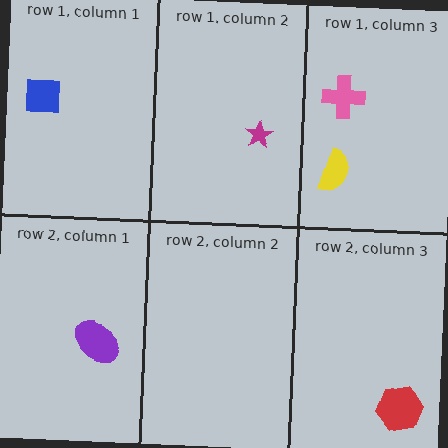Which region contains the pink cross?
The row 1, column 3 region.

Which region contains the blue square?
The row 1, column 1 region.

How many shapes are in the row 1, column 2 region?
1.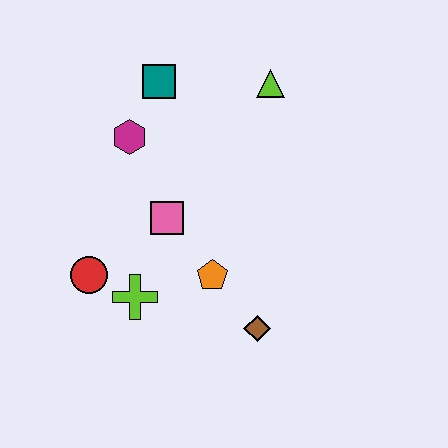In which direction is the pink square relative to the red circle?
The pink square is to the right of the red circle.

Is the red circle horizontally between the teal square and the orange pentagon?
No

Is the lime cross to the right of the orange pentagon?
No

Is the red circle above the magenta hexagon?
No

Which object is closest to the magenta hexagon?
The teal square is closest to the magenta hexagon.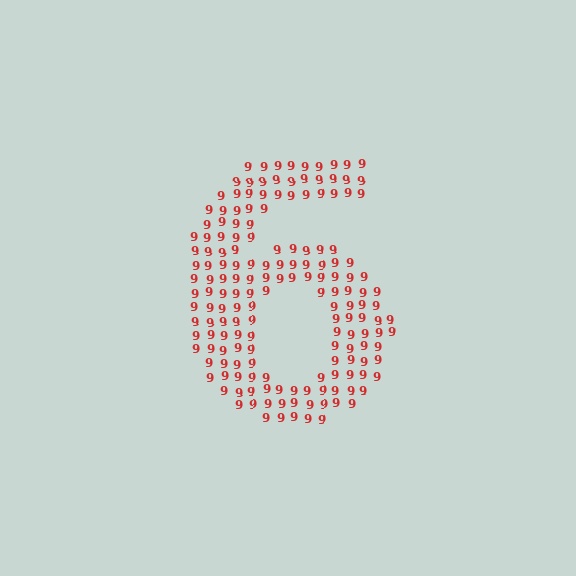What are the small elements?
The small elements are digit 9's.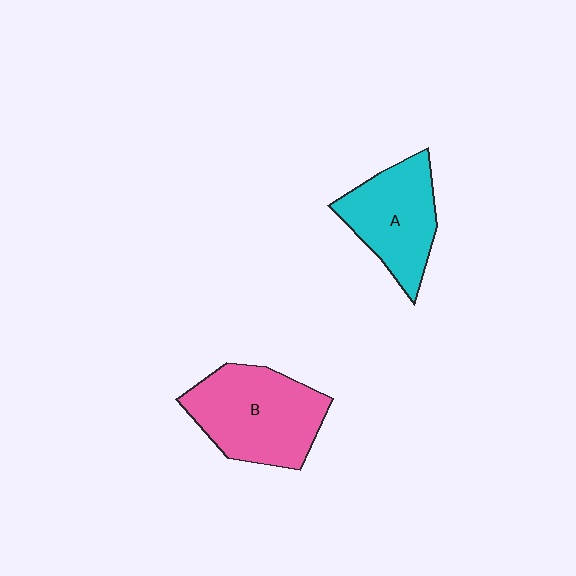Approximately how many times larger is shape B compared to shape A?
Approximately 1.3 times.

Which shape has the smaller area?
Shape A (cyan).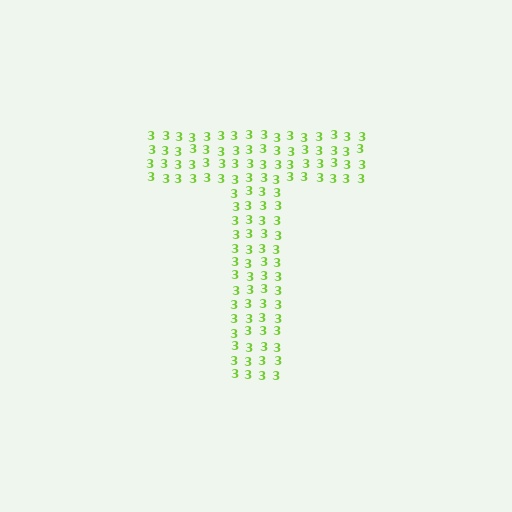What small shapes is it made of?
It is made of small digit 3's.